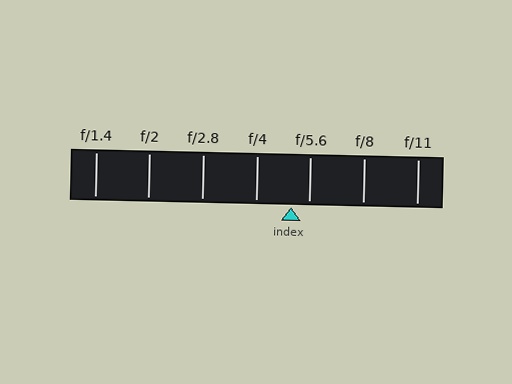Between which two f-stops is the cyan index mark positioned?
The index mark is between f/4 and f/5.6.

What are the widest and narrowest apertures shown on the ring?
The widest aperture shown is f/1.4 and the narrowest is f/11.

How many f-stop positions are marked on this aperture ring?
There are 7 f-stop positions marked.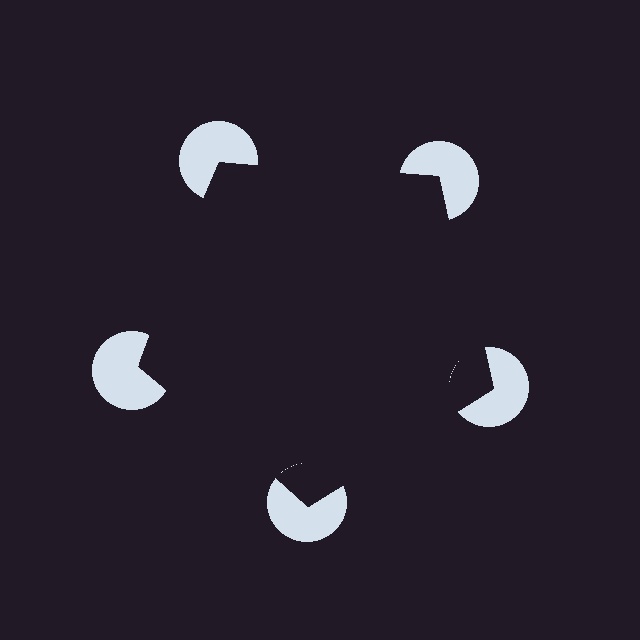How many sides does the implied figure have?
5 sides.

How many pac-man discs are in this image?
There are 5 — one at each vertex of the illusory pentagon.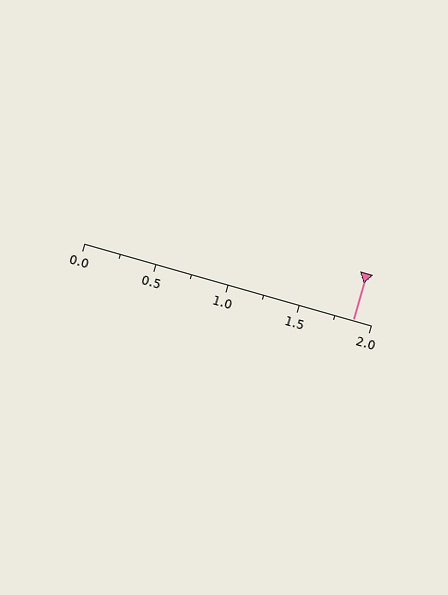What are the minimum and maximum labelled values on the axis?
The axis runs from 0.0 to 2.0.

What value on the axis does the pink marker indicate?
The marker indicates approximately 1.88.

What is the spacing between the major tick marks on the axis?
The major ticks are spaced 0.5 apart.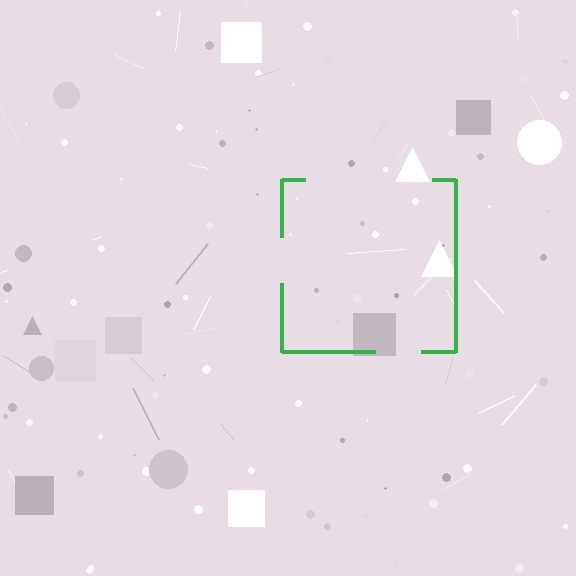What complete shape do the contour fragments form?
The contour fragments form a square.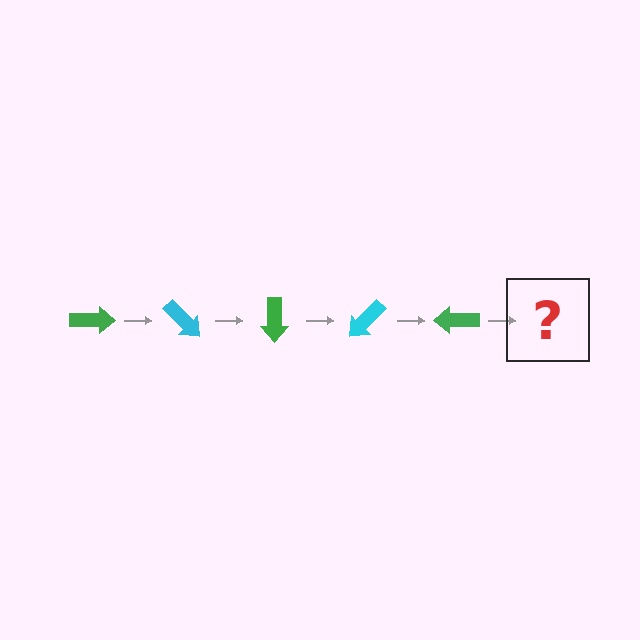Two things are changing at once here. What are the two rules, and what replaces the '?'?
The two rules are that it rotates 45 degrees each step and the color cycles through green and cyan. The '?' should be a cyan arrow, rotated 225 degrees from the start.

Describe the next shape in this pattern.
It should be a cyan arrow, rotated 225 degrees from the start.